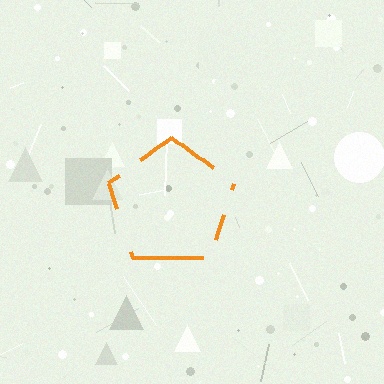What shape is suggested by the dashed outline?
The dashed outline suggests a pentagon.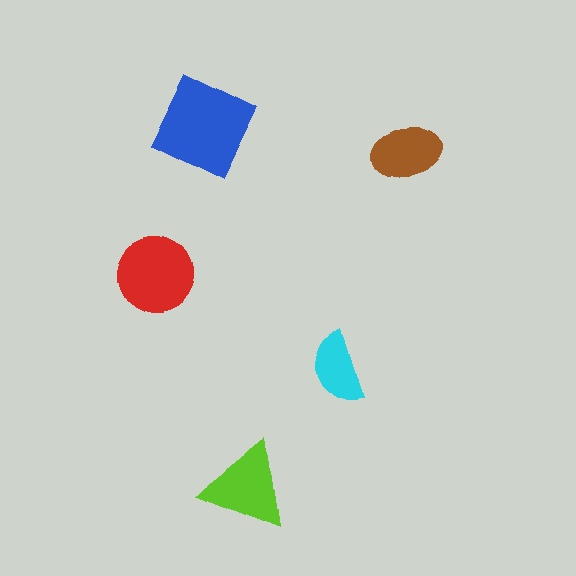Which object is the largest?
The blue square.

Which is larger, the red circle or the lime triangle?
The red circle.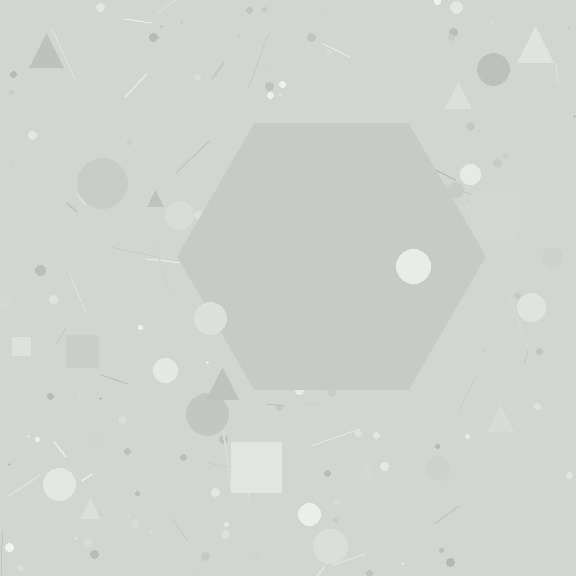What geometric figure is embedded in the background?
A hexagon is embedded in the background.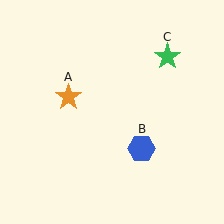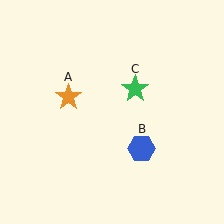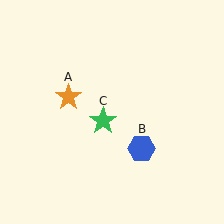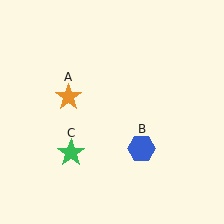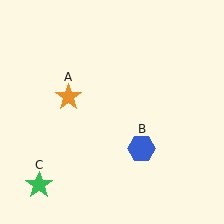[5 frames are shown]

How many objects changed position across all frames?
1 object changed position: green star (object C).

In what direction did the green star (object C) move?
The green star (object C) moved down and to the left.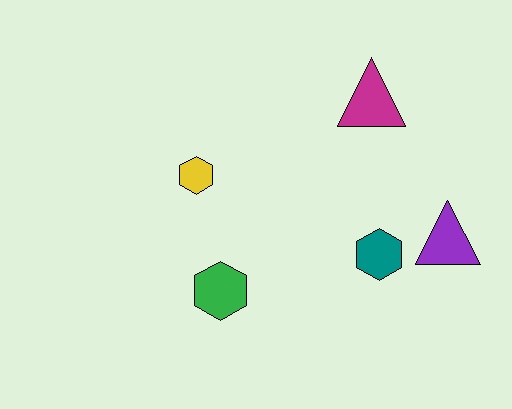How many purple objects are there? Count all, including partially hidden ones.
There is 1 purple object.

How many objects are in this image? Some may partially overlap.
There are 5 objects.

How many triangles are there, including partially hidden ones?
There are 2 triangles.